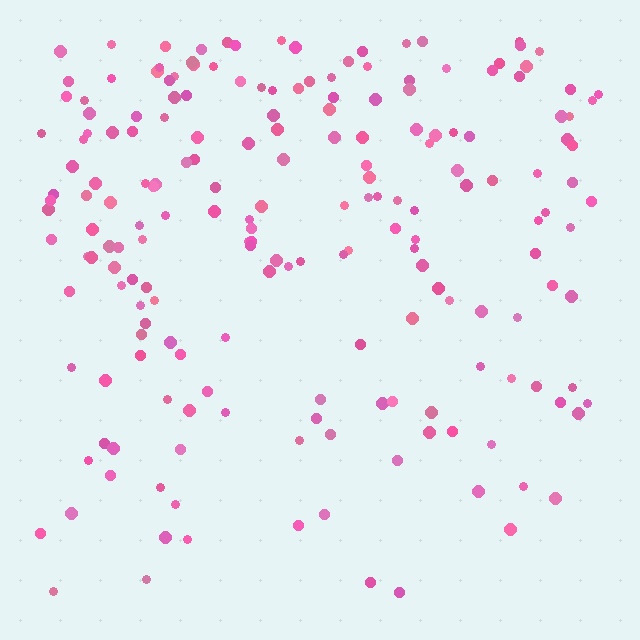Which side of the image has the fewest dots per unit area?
The bottom.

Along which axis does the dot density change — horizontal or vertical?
Vertical.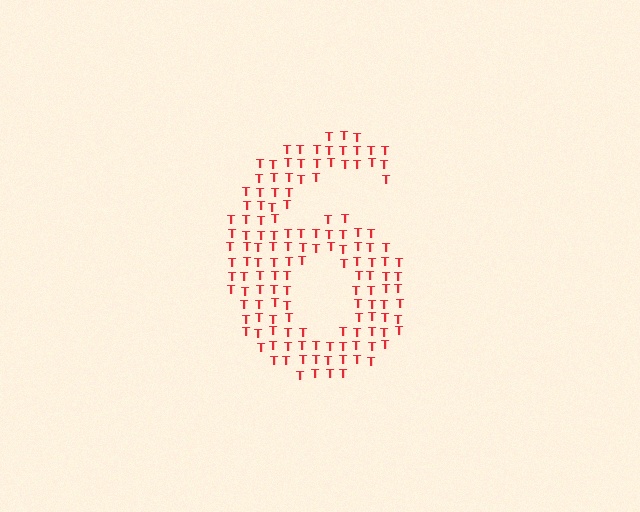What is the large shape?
The large shape is the digit 6.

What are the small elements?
The small elements are letter T's.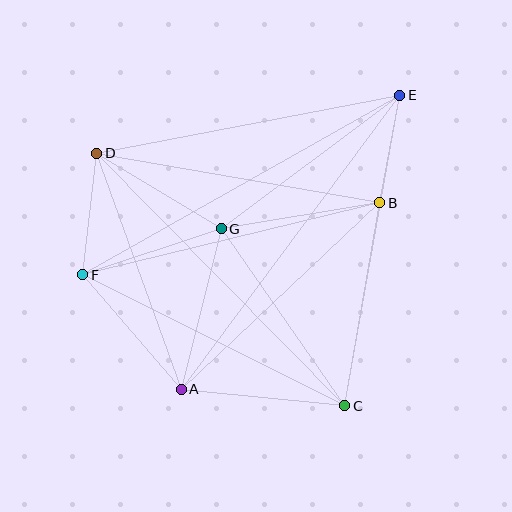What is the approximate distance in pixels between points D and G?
The distance between D and G is approximately 146 pixels.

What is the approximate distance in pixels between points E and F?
The distance between E and F is approximately 365 pixels.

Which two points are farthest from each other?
Points A and E are farthest from each other.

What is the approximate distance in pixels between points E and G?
The distance between E and G is approximately 223 pixels.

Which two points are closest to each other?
Points B and E are closest to each other.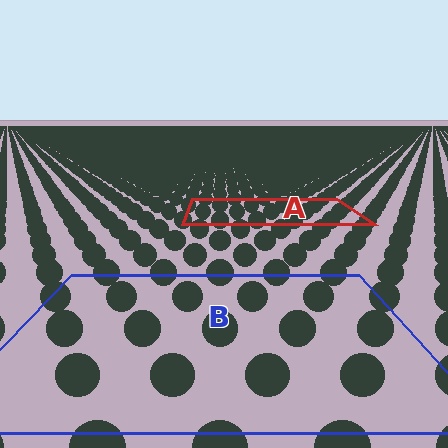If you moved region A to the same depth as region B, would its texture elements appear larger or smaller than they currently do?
They would appear larger. At a closer depth, the same texture elements are projected at a bigger on-screen size.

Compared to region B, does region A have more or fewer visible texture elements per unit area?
Region A has more texture elements per unit area — they are packed more densely because it is farther away.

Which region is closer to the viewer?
Region B is closer. The texture elements there are larger and more spread out.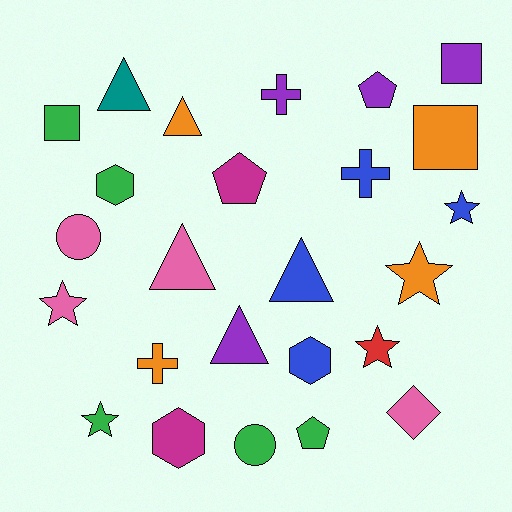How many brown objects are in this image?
There are no brown objects.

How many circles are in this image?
There are 2 circles.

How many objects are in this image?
There are 25 objects.